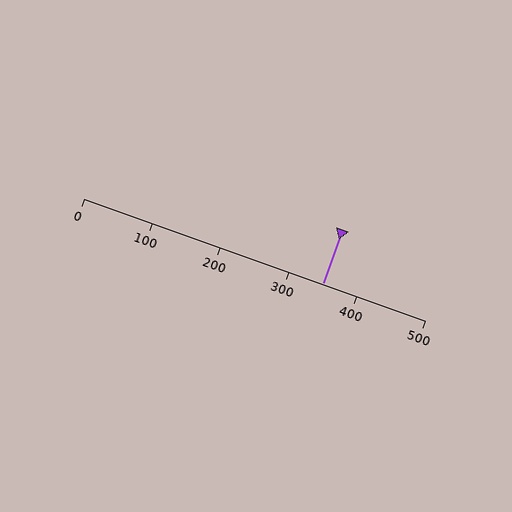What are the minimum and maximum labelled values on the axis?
The axis runs from 0 to 500.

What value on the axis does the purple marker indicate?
The marker indicates approximately 350.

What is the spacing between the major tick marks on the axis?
The major ticks are spaced 100 apart.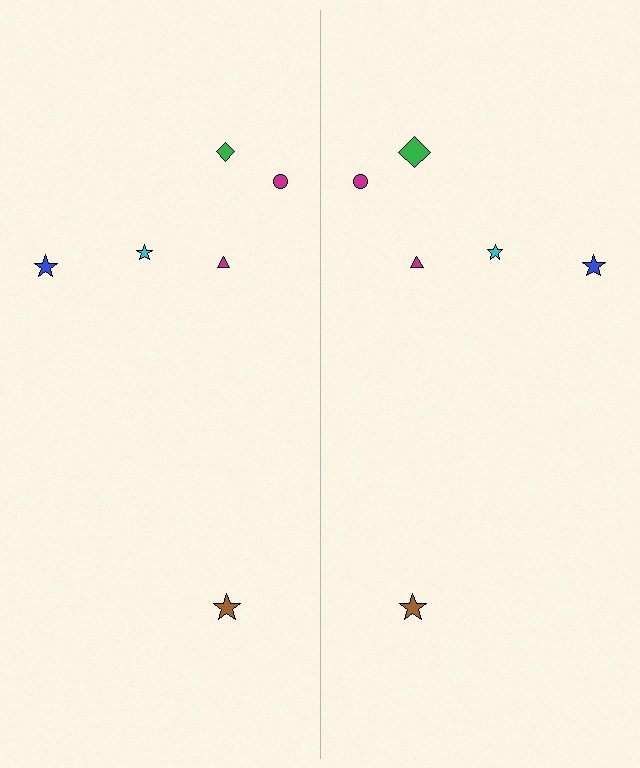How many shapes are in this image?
There are 12 shapes in this image.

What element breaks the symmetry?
The green diamond on the right side has a different size than its mirror counterpart.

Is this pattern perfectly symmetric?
No, the pattern is not perfectly symmetric. The green diamond on the right side has a different size than its mirror counterpart.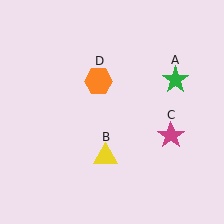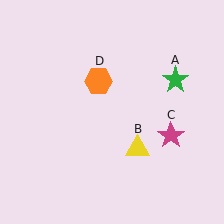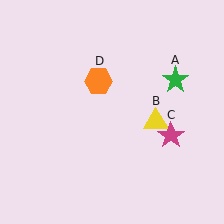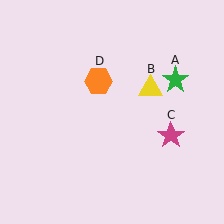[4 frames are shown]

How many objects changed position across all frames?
1 object changed position: yellow triangle (object B).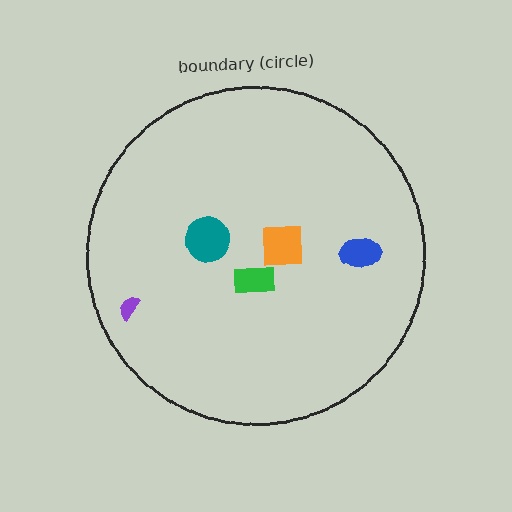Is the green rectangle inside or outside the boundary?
Inside.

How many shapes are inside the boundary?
5 inside, 0 outside.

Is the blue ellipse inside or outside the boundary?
Inside.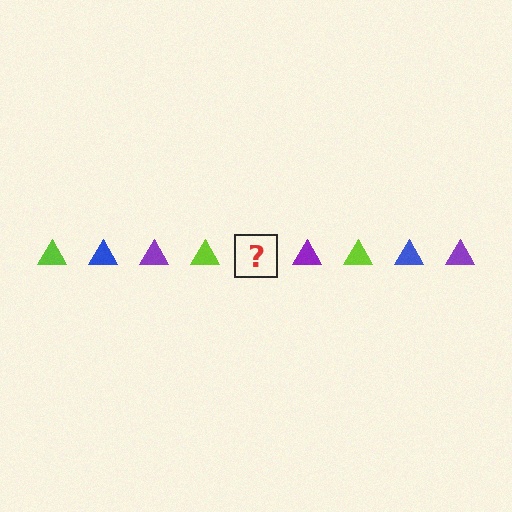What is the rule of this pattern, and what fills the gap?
The rule is that the pattern cycles through lime, blue, purple triangles. The gap should be filled with a blue triangle.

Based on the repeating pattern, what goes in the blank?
The blank should be a blue triangle.